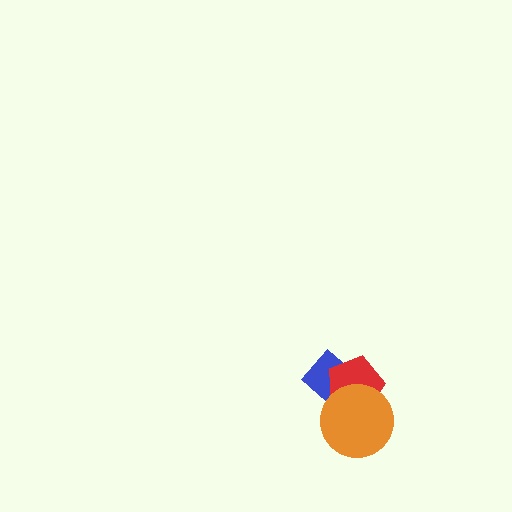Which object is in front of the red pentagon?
The orange circle is in front of the red pentagon.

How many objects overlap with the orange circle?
2 objects overlap with the orange circle.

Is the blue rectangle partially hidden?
Yes, it is partially covered by another shape.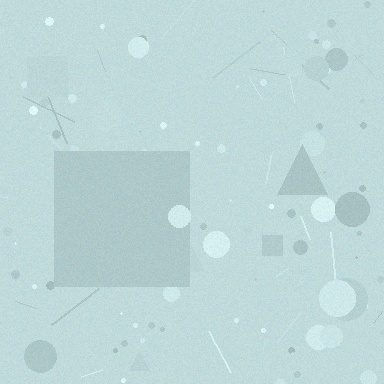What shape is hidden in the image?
A square is hidden in the image.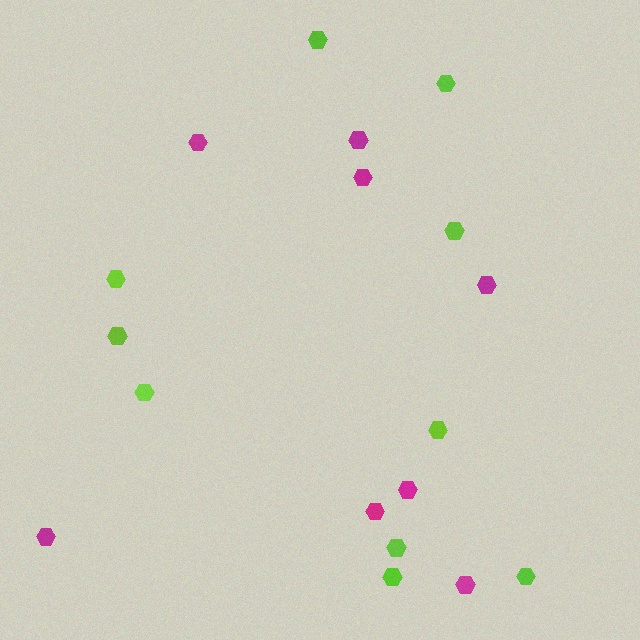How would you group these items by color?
There are 2 groups: one group of lime hexagons (10) and one group of magenta hexagons (8).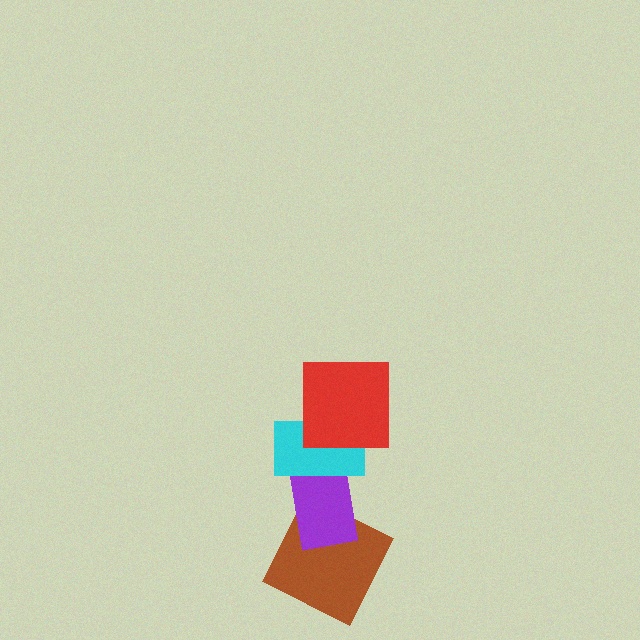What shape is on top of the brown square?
The purple rectangle is on top of the brown square.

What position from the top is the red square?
The red square is 1st from the top.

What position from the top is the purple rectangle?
The purple rectangle is 3rd from the top.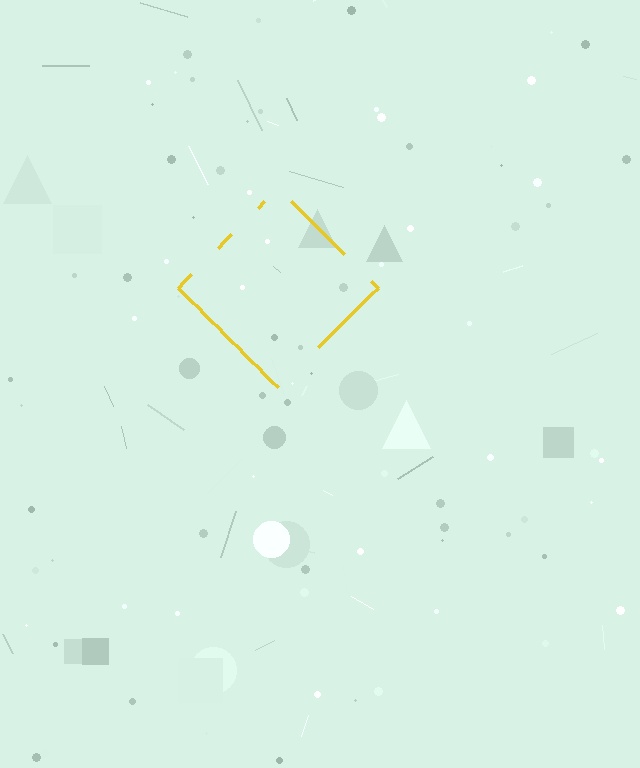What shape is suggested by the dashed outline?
The dashed outline suggests a diamond.